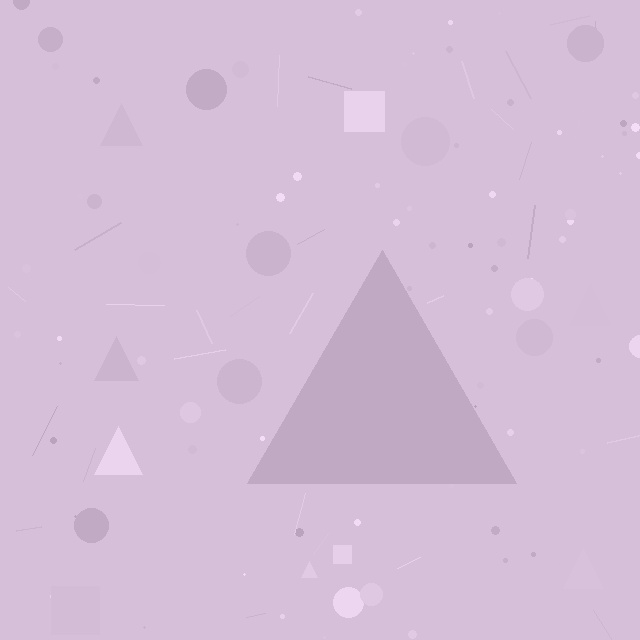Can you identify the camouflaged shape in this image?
The camouflaged shape is a triangle.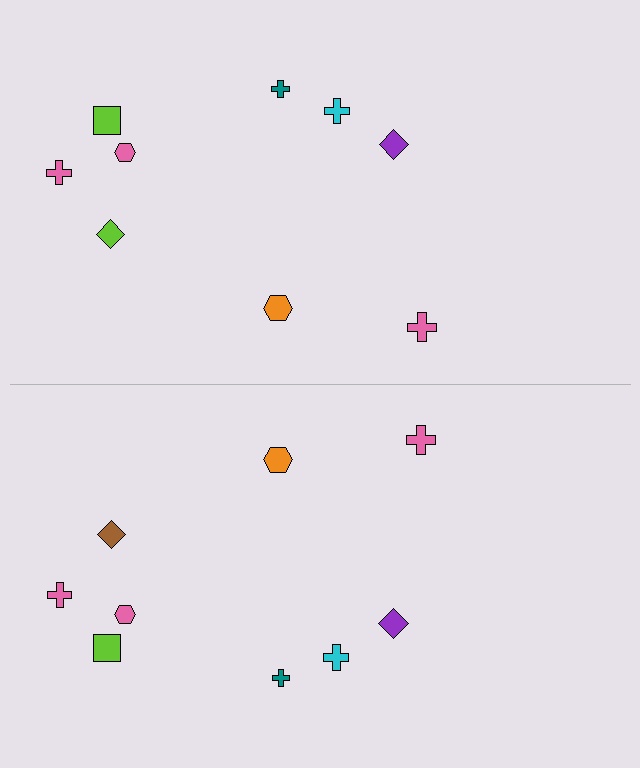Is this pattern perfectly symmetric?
No, the pattern is not perfectly symmetric. The brown diamond on the bottom side breaks the symmetry — its mirror counterpart is lime.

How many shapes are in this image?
There are 18 shapes in this image.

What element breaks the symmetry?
The brown diamond on the bottom side breaks the symmetry — its mirror counterpart is lime.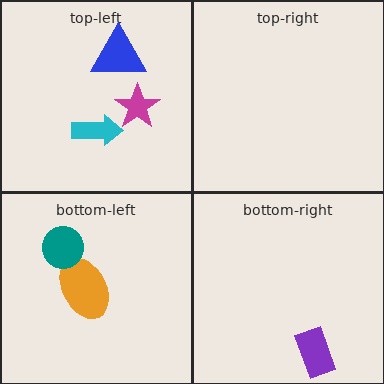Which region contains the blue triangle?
The top-left region.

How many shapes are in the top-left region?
3.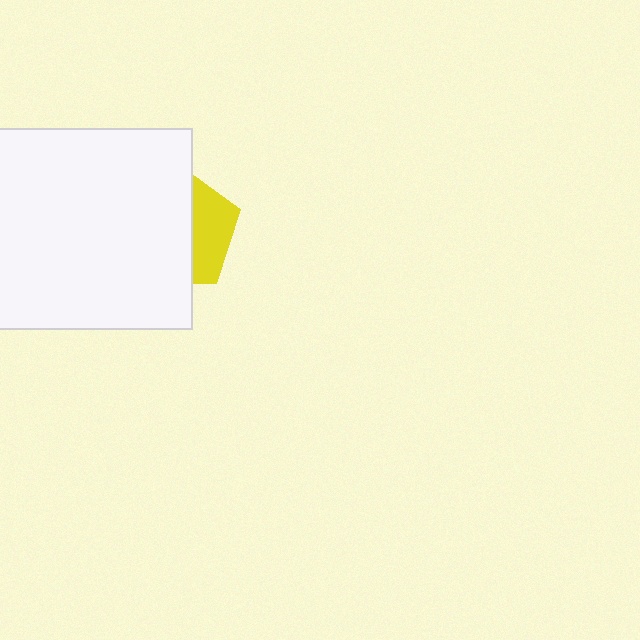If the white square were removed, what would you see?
You would see the complete yellow pentagon.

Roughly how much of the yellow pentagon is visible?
A small part of it is visible (roughly 33%).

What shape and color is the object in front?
The object in front is a white square.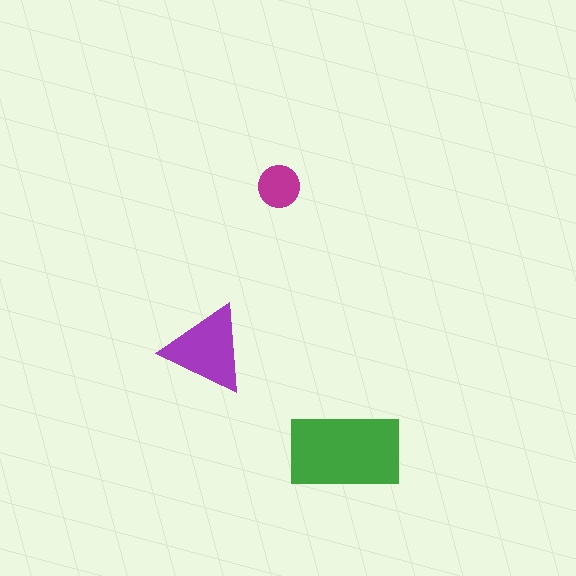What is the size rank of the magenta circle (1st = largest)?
3rd.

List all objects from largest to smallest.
The green rectangle, the purple triangle, the magenta circle.